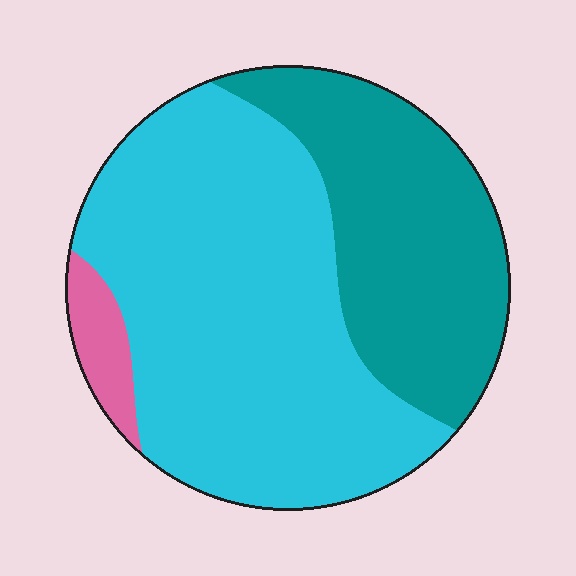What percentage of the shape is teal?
Teal takes up about one third (1/3) of the shape.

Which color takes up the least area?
Pink, at roughly 5%.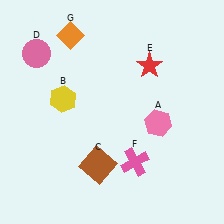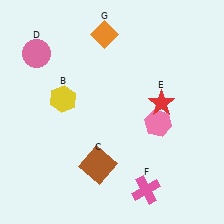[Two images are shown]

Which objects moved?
The objects that moved are: the red star (E), the pink cross (F), the orange diamond (G).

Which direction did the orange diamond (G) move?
The orange diamond (G) moved right.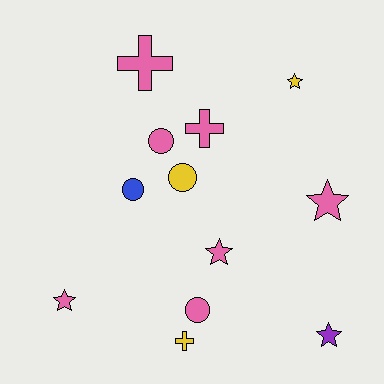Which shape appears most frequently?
Star, with 5 objects.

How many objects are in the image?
There are 12 objects.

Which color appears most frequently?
Pink, with 7 objects.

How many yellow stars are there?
There is 1 yellow star.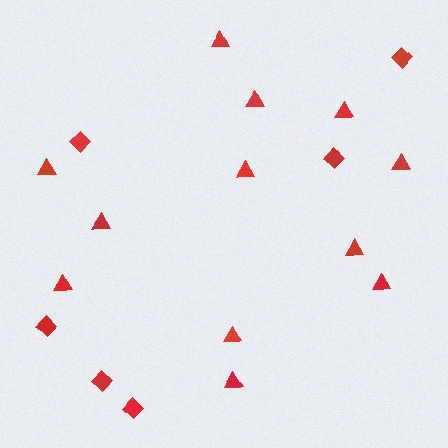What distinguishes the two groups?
There are 2 groups: one group of triangles (12) and one group of diamonds (6).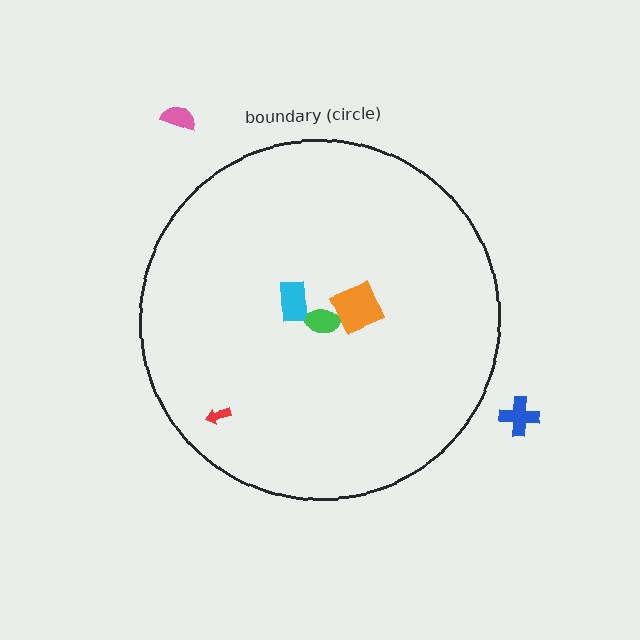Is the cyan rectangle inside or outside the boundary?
Inside.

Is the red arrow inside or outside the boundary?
Inside.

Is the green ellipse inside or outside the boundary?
Inside.